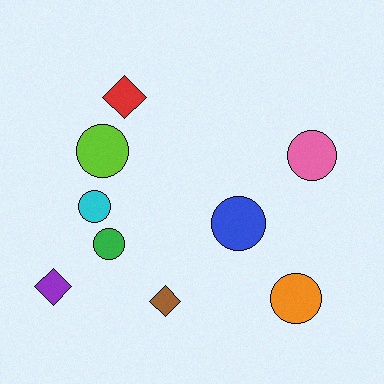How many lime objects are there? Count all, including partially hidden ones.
There is 1 lime object.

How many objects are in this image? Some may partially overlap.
There are 9 objects.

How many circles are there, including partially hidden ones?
There are 6 circles.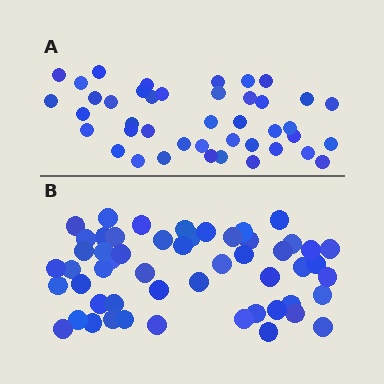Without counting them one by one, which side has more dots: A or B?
Region B (the bottom region) has more dots.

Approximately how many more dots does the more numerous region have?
Region B has roughly 12 or so more dots than region A.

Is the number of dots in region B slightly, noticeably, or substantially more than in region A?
Region B has noticeably more, but not dramatically so. The ratio is roughly 1.3 to 1.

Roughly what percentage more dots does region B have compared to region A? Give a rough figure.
About 25% more.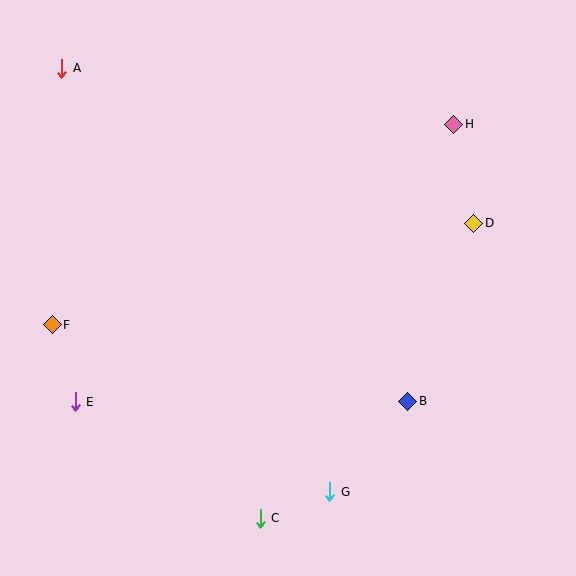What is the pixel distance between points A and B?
The distance between A and B is 480 pixels.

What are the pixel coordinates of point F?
Point F is at (52, 325).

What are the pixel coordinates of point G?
Point G is at (330, 492).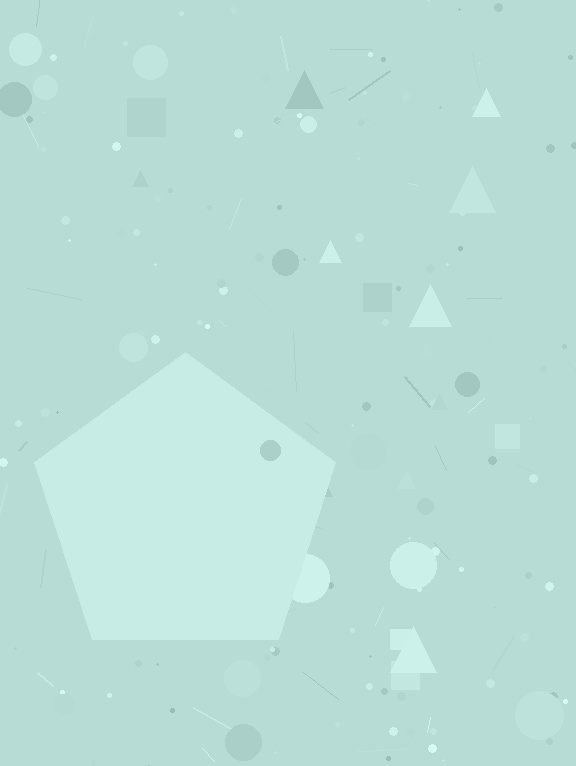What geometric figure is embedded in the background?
A pentagon is embedded in the background.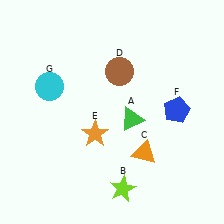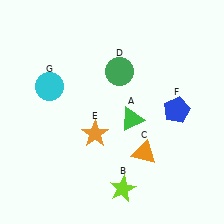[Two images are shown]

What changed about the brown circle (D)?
In Image 1, D is brown. In Image 2, it changed to green.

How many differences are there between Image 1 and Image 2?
There is 1 difference between the two images.